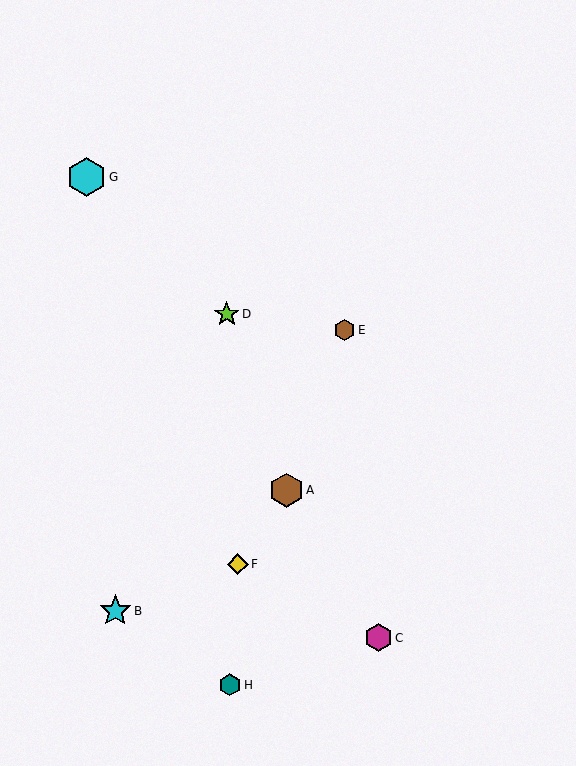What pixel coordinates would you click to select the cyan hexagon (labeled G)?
Click at (86, 177) to select the cyan hexagon G.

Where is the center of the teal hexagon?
The center of the teal hexagon is at (230, 685).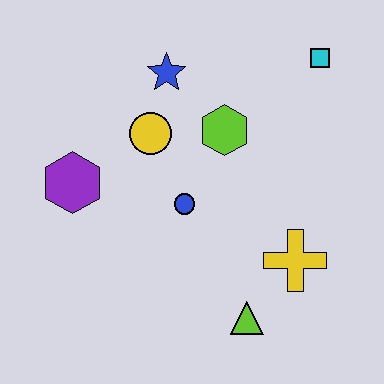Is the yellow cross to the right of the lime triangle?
Yes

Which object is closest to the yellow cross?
The lime triangle is closest to the yellow cross.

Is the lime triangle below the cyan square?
Yes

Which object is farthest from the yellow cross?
The purple hexagon is farthest from the yellow cross.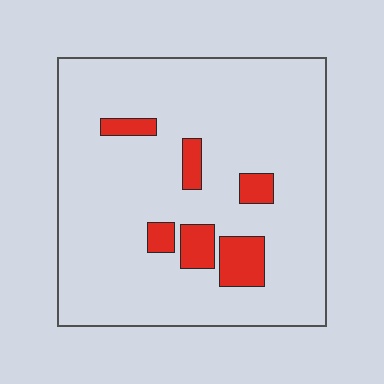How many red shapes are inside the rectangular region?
6.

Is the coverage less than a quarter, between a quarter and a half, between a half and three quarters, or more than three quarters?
Less than a quarter.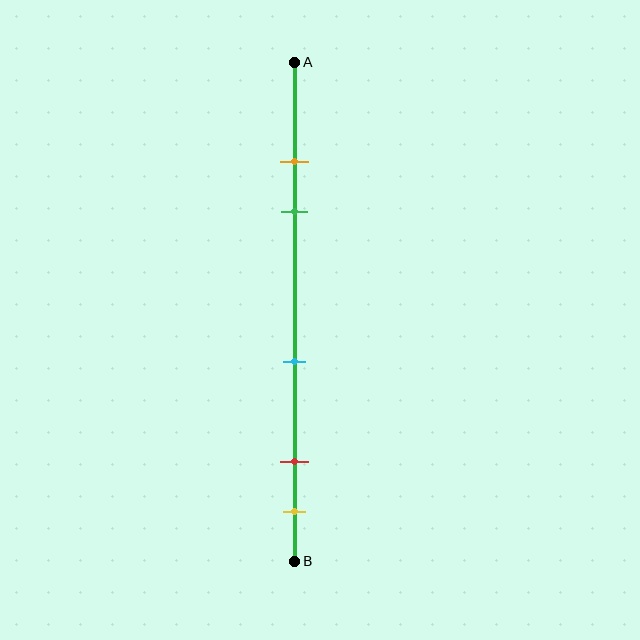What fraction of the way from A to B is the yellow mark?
The yellow mark is approximately 90% (0.9) of the way from A to B.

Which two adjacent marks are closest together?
The orange and green marks are the closest adjacent pair.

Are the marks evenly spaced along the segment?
No, the marks are not evenly spaced.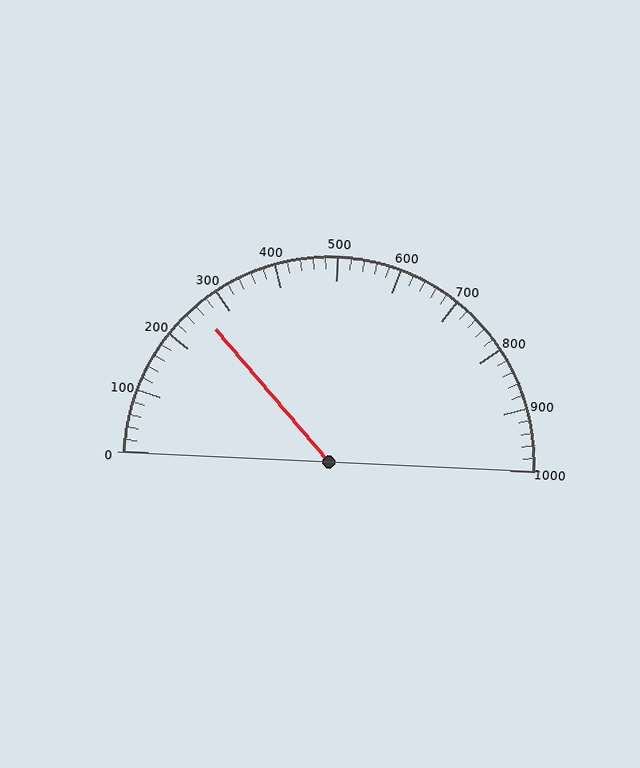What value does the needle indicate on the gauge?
The needle indicates approximately 260.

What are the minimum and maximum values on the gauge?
The gauge ranges from 0 to 1000.